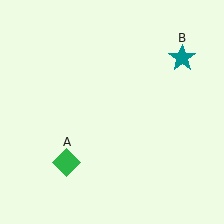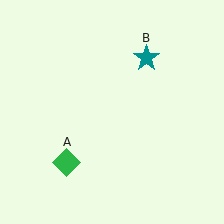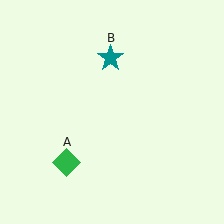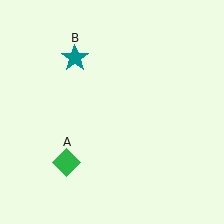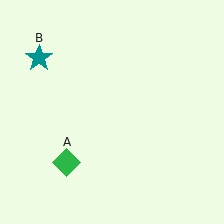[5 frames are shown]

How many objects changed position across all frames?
1 object changed position: teal star (object B).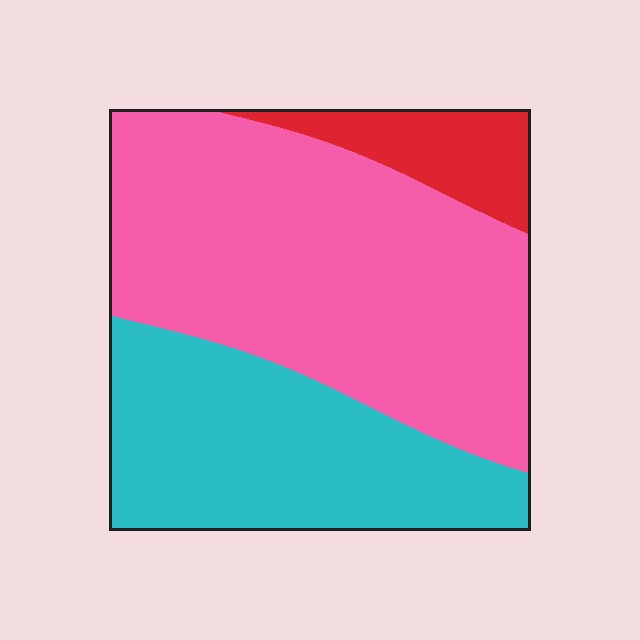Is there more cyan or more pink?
Pink.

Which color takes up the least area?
Red, at roughly 10%.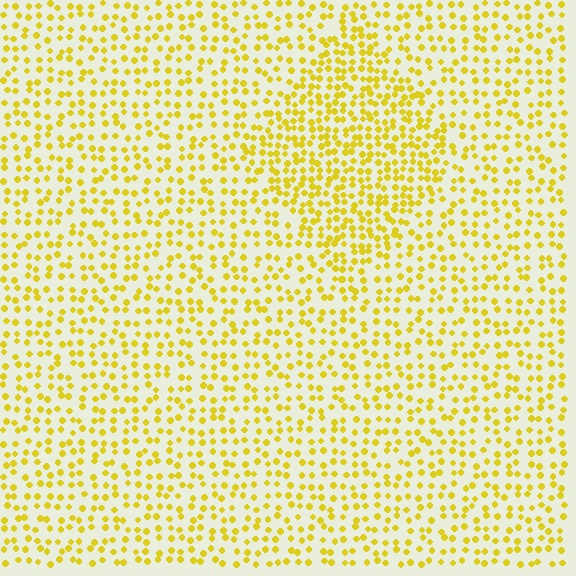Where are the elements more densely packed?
The elements are more densely packed inside the diamond boundary.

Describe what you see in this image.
The image contains small yellow elements arranged at two different densities. A diamond-shaped region is visible where the elements are more densely packed than the surrounding area.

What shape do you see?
I see a diamond.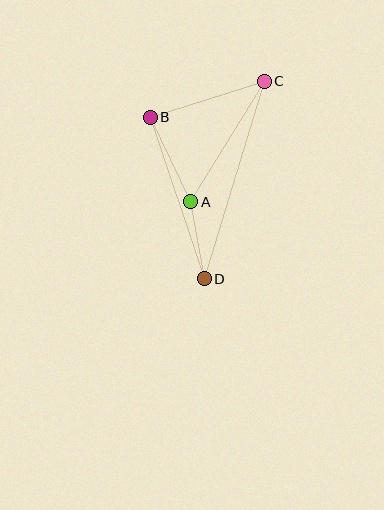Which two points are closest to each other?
Points A and D are closest to each other.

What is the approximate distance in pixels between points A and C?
The distance between A and C is approximately 141 pixels.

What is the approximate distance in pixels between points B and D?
The distance between B and D is approximately 170 pixels.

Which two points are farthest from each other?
Points C and D are farthest from each other.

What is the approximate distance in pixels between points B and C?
The distance between B and C is approximately 119 pixels.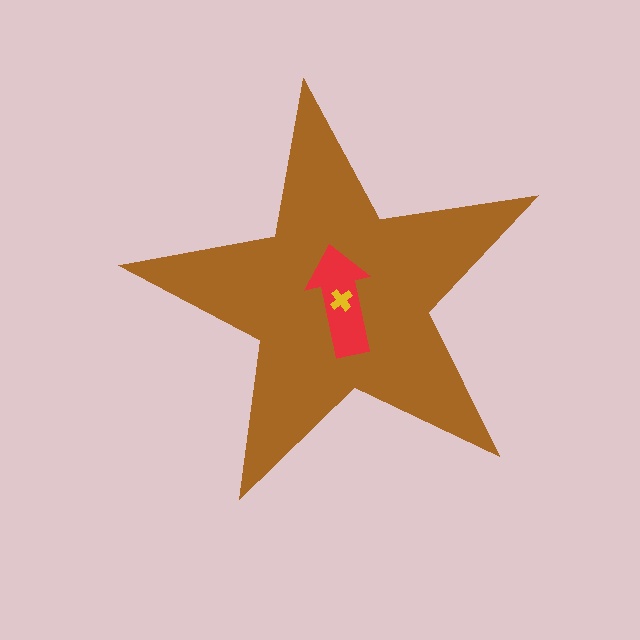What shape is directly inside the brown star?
The red arrow.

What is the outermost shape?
The brown star.